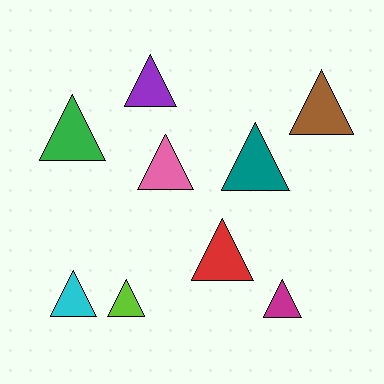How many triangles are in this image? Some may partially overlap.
There are 9 triangles.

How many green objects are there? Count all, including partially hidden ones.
There is 1 green object.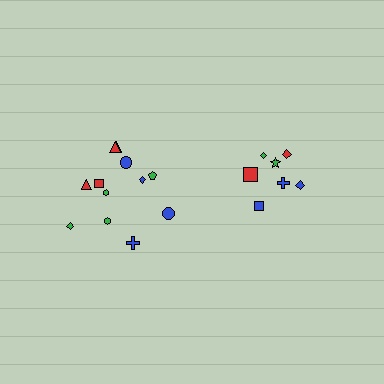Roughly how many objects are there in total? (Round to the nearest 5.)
Roughly 20 objects in total.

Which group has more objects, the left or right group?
The left group.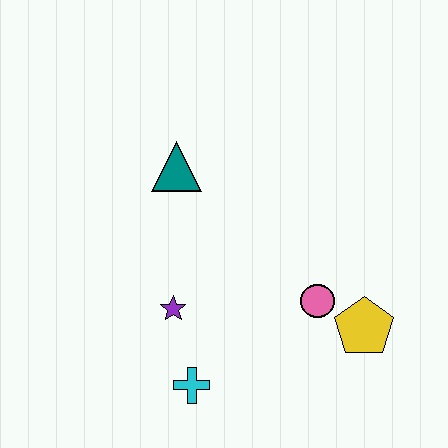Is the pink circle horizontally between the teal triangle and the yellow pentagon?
Yes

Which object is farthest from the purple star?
The yellow pentagon is farthest from the purple star.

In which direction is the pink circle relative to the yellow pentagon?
The pink circle is to the left of the yellow pentagon.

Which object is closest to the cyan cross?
The purple star is closest to the cyan cross.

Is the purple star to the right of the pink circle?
No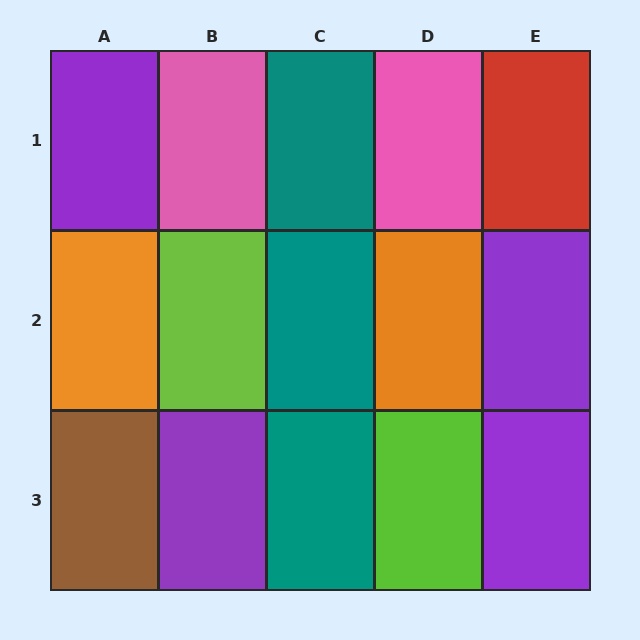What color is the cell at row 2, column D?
Orange.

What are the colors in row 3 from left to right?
Brown, purple, teal, lime, purple.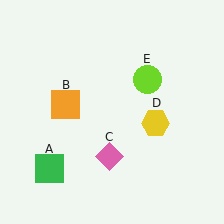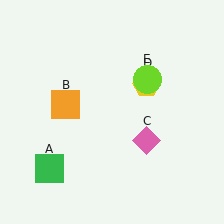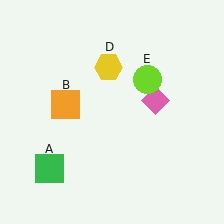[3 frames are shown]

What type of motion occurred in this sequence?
The pink diamond (object C), yellow hexagon (object D) rotated counterclockwise around the center of the scene.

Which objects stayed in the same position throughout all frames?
Green square (object A) and orange square (object B) and lime circle (object E) remained stationary.